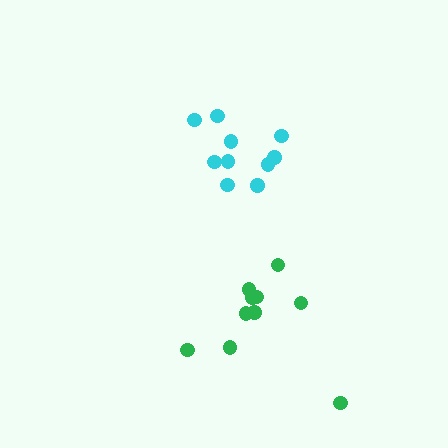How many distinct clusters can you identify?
There are 2 distinct clusters.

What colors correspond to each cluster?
The clusters are colored: cyan, green.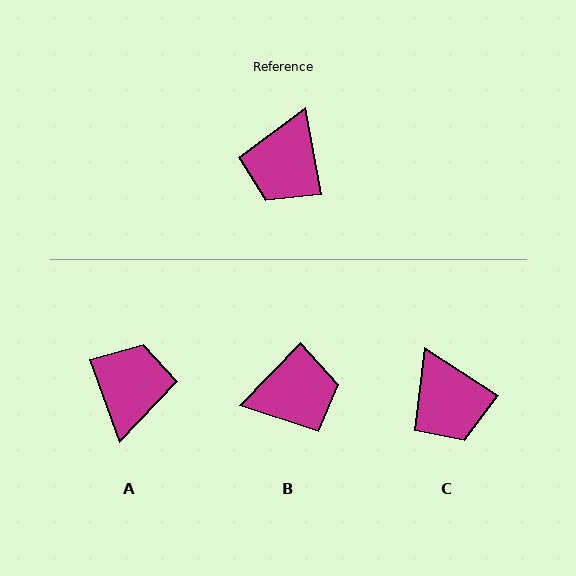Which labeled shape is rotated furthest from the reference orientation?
A, about 170 degrees away.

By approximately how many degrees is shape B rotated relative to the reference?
Approximately 125 degrees counter-clockwise.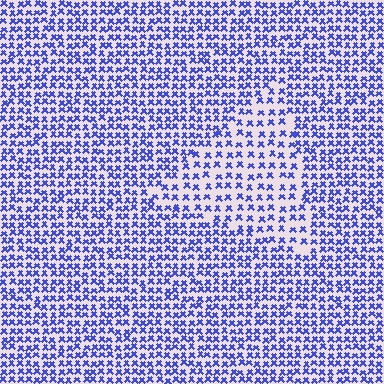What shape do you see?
I see a triangle.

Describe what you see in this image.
The image contains small blue elements arranged at two different densities. A triangle-shaped region is visible where the elements are less densely packed than the surrounding area.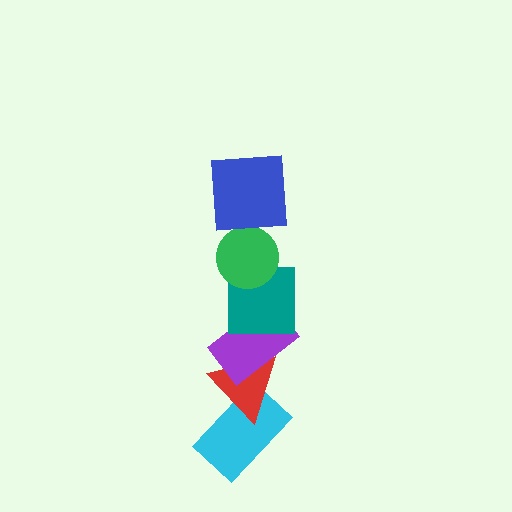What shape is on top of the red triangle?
The purple rectangle is on top of the red triangle.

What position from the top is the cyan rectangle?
The cyan rectangle is 6th from the top.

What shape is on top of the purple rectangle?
The teal square is on top of the purple rectangle.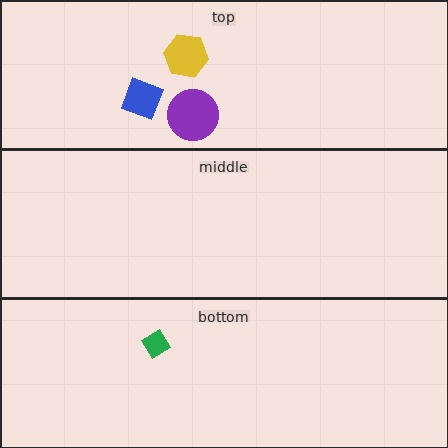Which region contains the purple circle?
The top region.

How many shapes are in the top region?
3.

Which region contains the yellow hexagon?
The top region.